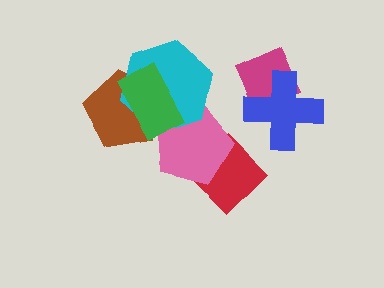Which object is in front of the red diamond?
The pink pentagon is in front of the red diamond.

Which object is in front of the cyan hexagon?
The green rectangle is in front of the cyan hexagon.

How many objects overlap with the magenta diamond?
1 object overlaps with the magenta diamond.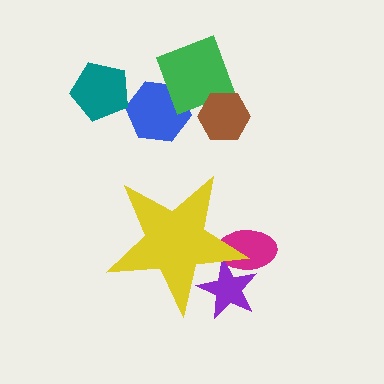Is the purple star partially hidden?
Yes, the purple star is partially hidden behind the yellow star.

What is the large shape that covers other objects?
A yellow star.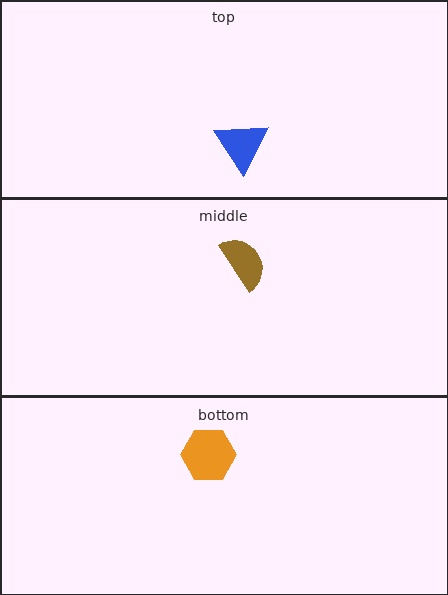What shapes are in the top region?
The blue triangle.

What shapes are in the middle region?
The brown semicircle.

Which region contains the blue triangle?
The top region.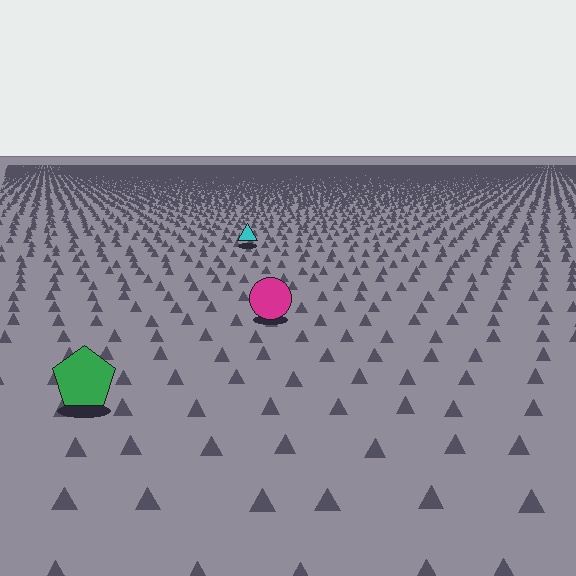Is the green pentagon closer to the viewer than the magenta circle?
Yes. The green pentagon is closer — you can tell from the texture gradient: the ground texture is coarser near it.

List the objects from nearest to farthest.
From nearest to farthest: the green pentagon, the magenta circle, the cyan triangle.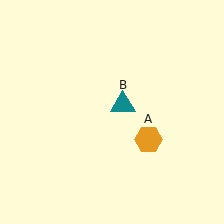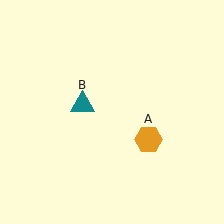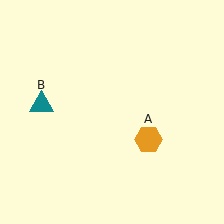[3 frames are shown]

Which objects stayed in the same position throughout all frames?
Orange hexagon (object A) remained stationary.